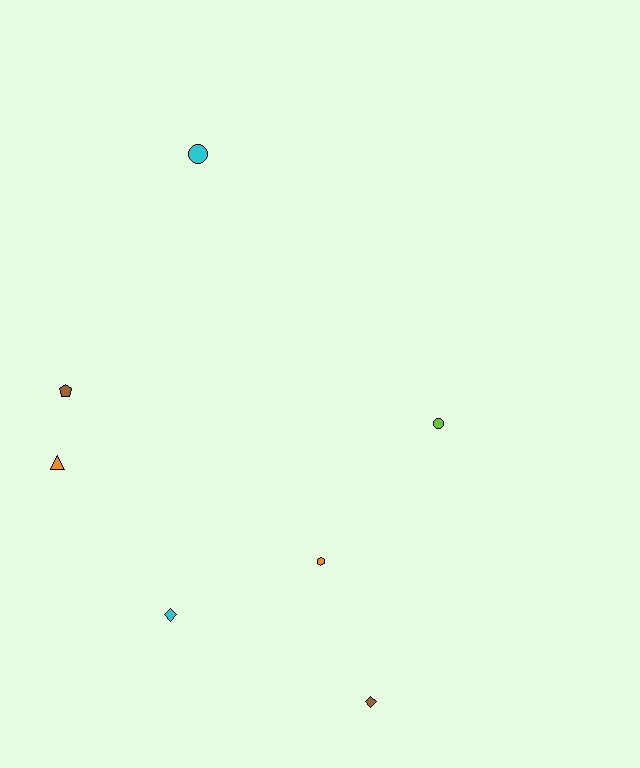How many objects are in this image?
There are 7 objects.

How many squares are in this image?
There are no squares.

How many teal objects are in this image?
There are no teal objects.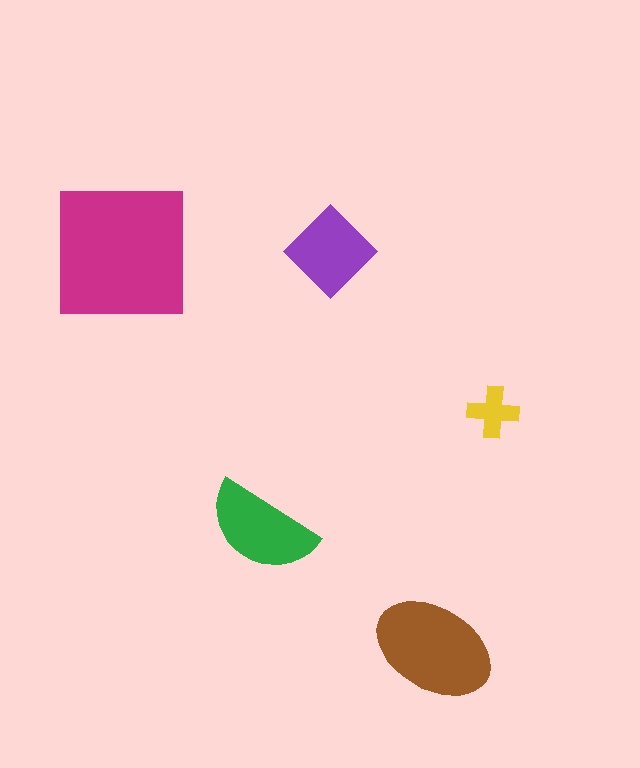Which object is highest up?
The purple diamond is topmost.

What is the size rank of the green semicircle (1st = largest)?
3rd.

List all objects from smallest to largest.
The yellow cross, the purple diamond, the green semicircle, the brown ellipse, the magenta square.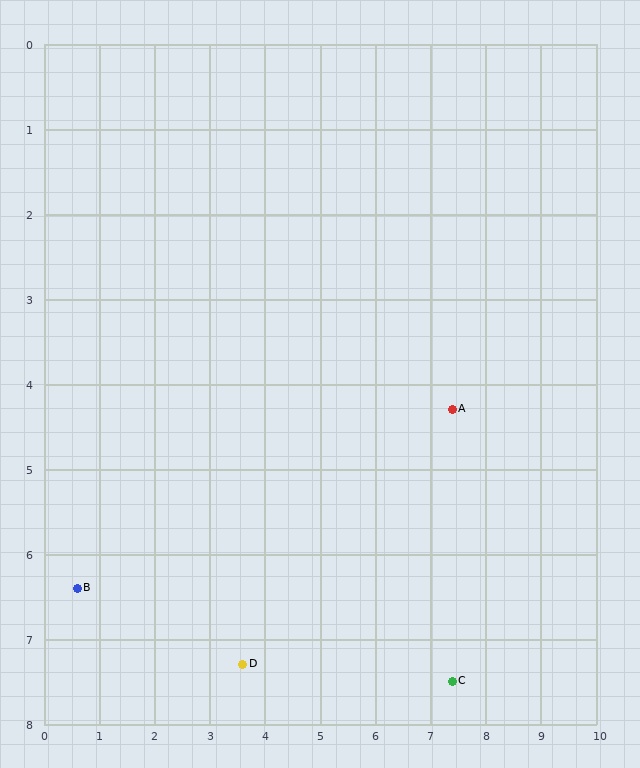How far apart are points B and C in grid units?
Points B and C are about 6.9 grid units apart.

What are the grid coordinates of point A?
Point A is at approximately (7.4, 4.3).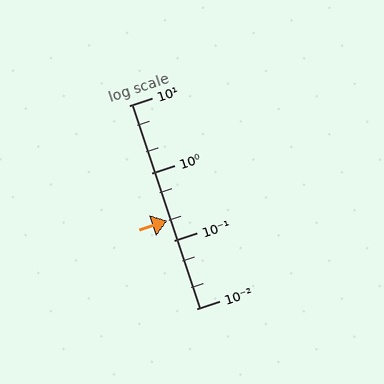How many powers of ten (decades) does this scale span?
The scale spans 3 decades, from 0.01 to 10.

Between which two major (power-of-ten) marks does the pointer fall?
The pointer is between 0.1 and 1.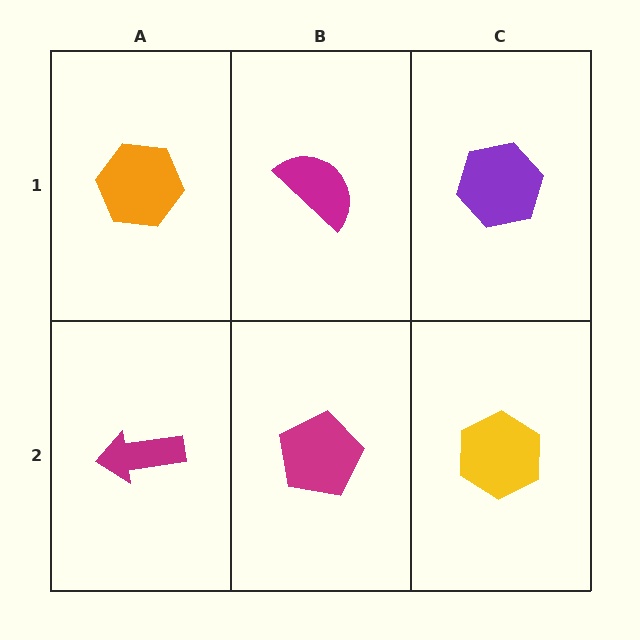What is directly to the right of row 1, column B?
A purple hexagon.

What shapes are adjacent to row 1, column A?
A magenta arrow (row 2, column A), a magenta semicircle (row 1, column B).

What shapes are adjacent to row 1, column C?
A yellow hexagon (row 2, column C), a magenta semicircle (row 1, column B).